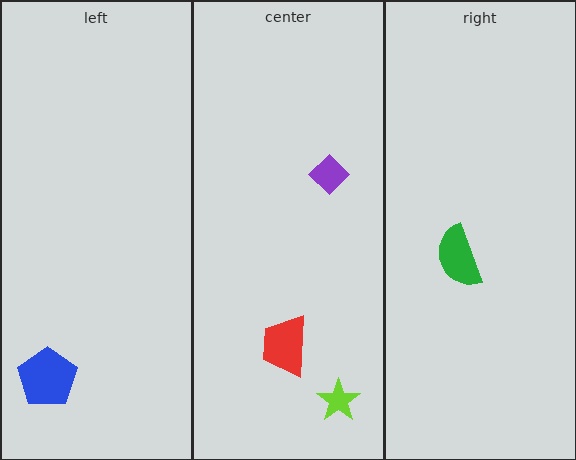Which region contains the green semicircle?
The right region.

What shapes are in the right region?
The green semicircle.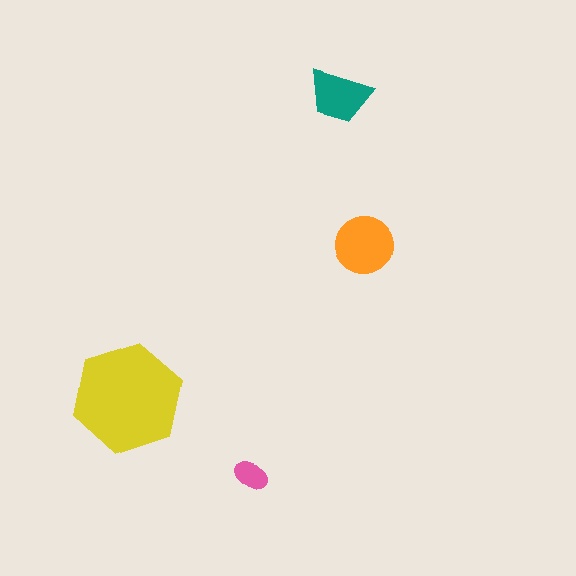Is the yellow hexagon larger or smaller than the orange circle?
Larger.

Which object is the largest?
The yellow hexagon.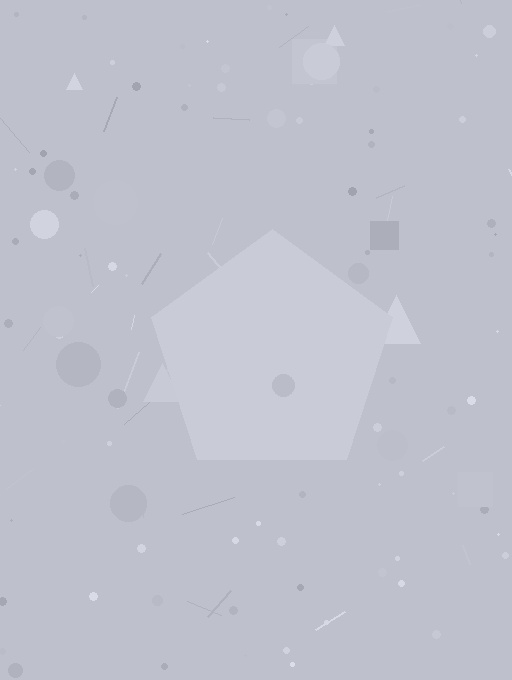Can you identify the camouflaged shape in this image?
The camouflaged shape is a pentagon.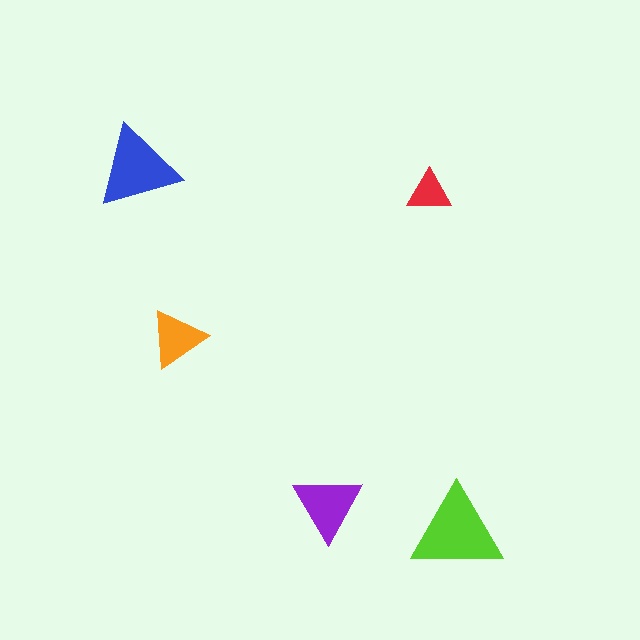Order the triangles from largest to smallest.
the lime one, the blue one, the purple one, the orange one, the red one.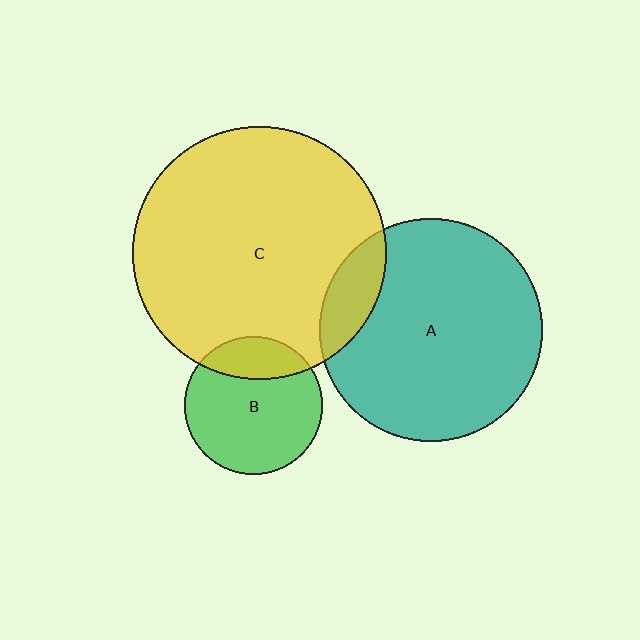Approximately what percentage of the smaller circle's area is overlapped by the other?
Approximately 15%.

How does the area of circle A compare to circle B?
Approximately 2.6 times.